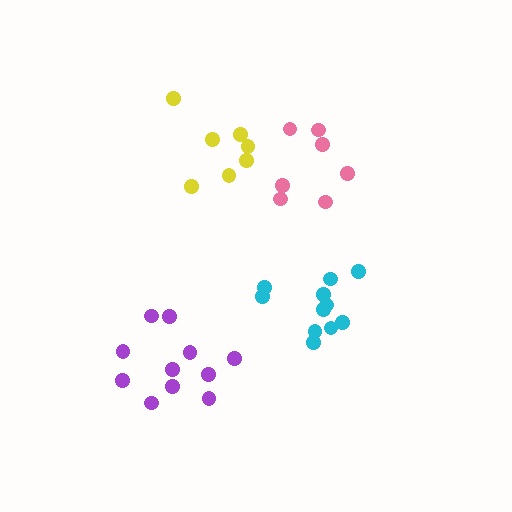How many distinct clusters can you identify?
There are 4 distinct clusters.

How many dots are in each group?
Group 1: 11 dots, Group 2: 7 dots, Group 3: 7 dots, Group 4: 11 dots (36 total).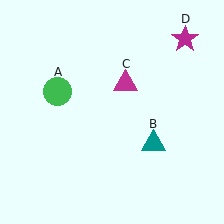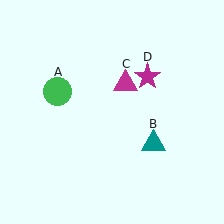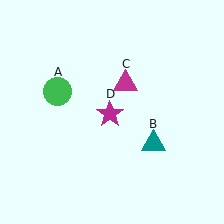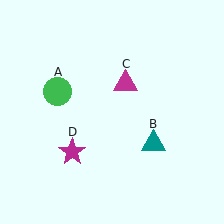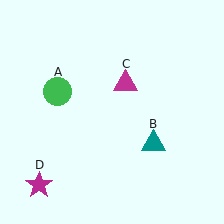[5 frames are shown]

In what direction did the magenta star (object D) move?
The magenta star (object D) moved down and to the left.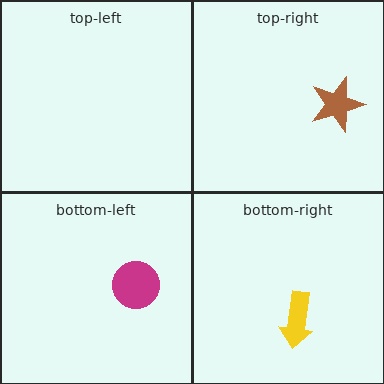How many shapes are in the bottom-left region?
1.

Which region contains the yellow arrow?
The bottom-right region.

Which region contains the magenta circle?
The bottom-left region.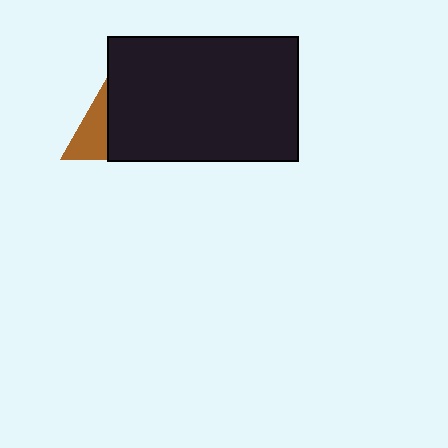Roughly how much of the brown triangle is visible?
About half of it is visible (roughly 47%).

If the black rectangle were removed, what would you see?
You would see the complete brown triangle.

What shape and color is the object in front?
The object in front is a black rectangle.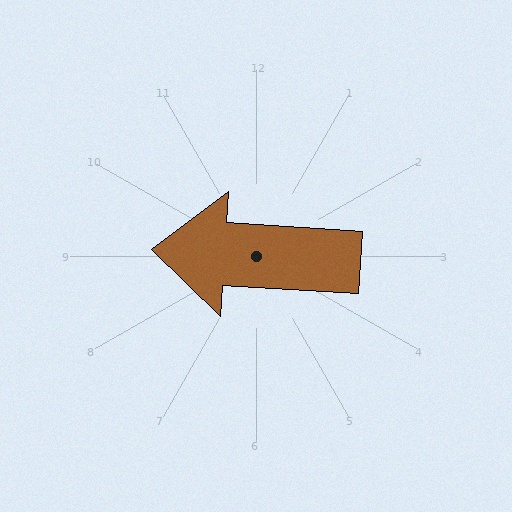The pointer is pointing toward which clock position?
Roughly 9 o'clock.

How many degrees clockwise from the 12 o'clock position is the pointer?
Approximately 274 degrees.